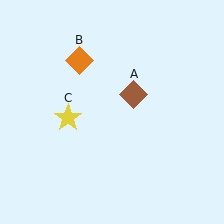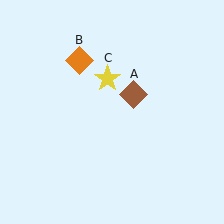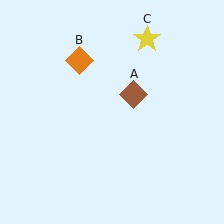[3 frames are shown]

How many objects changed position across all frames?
1 object changed position: yellow star (object C).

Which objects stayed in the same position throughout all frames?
Brown diamond (object A) and orange diamond (object B) remained stationary.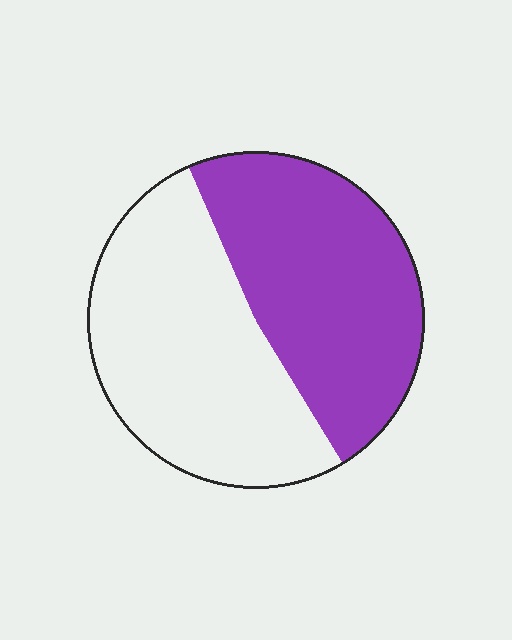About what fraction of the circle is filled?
About one half (1/2).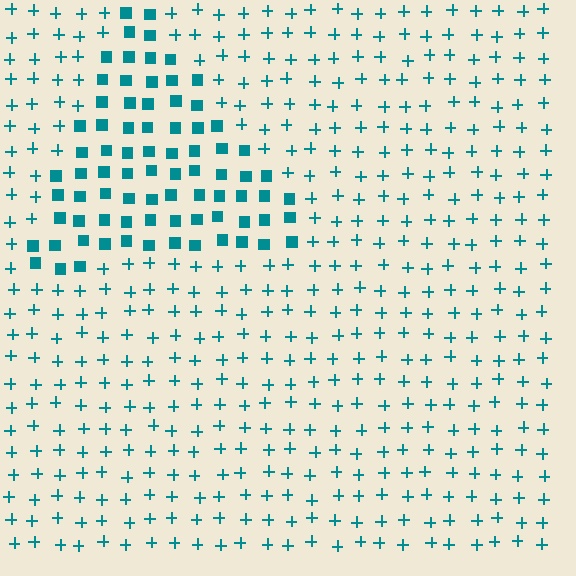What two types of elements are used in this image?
The image uses squares inside the triangle region and plus signs outside it.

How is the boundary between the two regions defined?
The boundary is defined by a change in element shape: squares inside vs. plus signs outside. All elements share the same color and spacing.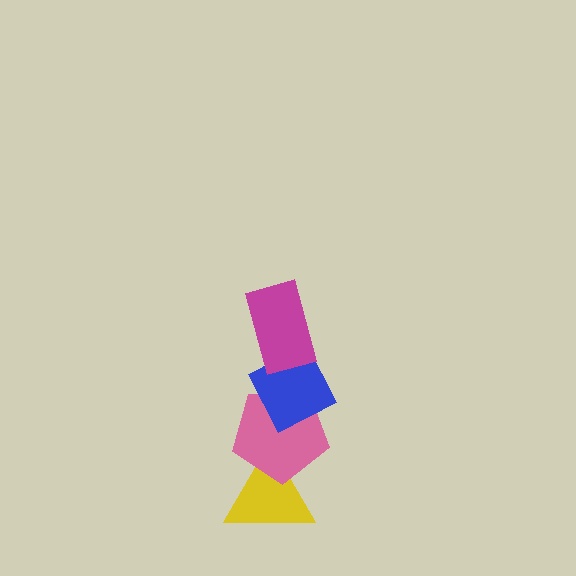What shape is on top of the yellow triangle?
The pink pentagon is on top of the yellow triangle.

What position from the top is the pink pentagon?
The pink pentagon is 3rd from the top.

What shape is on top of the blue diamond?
The magenta rectangle is on top of the blue diamond.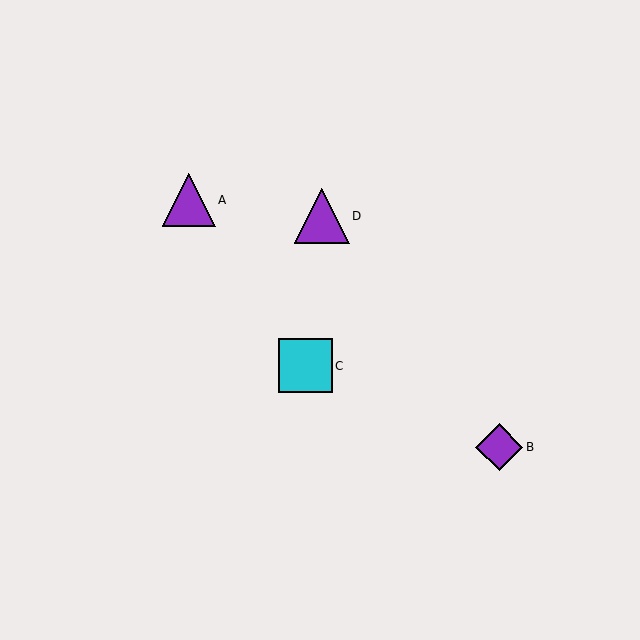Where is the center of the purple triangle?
The center of the purple triangle is at (322, 216).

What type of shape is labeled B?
Shape B is a purple diamond.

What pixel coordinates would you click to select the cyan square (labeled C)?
Click at (306, 366) to select the cyan square C.